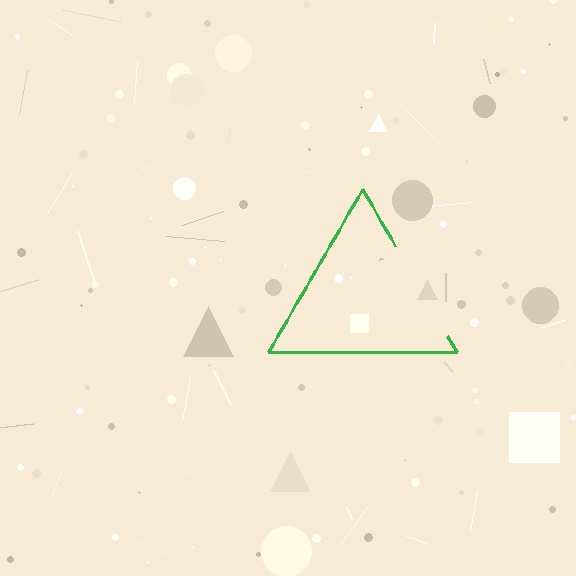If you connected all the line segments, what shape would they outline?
They would outline a triangle.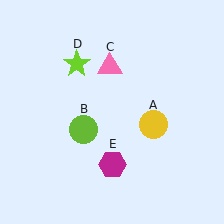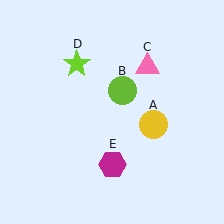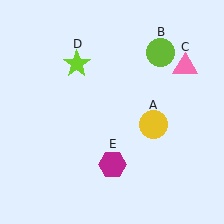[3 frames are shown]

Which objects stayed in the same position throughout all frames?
Yellow circle (object A) and lime star (object D) and magenta hexagon (object E) remained stationary.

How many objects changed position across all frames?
2 objects changed position: lime circle (object B), pink triangle (object C).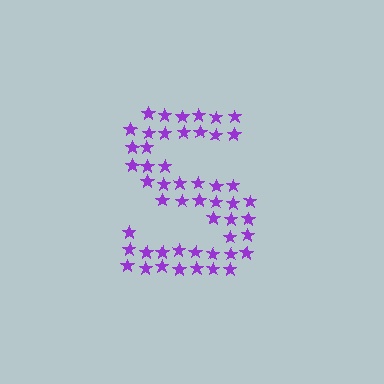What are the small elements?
The small elements are stars.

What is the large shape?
The large shape is the letter S.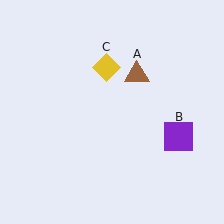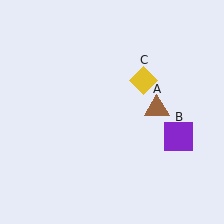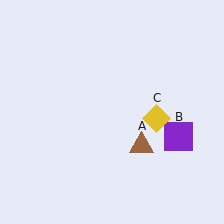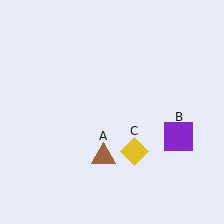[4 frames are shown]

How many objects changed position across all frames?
2 objects changed position: brown triangle (object A), yellow diamond (object C).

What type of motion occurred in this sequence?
The brown triangle (object A), yellow diamond (object C) rotated clockwise around the center of the scene.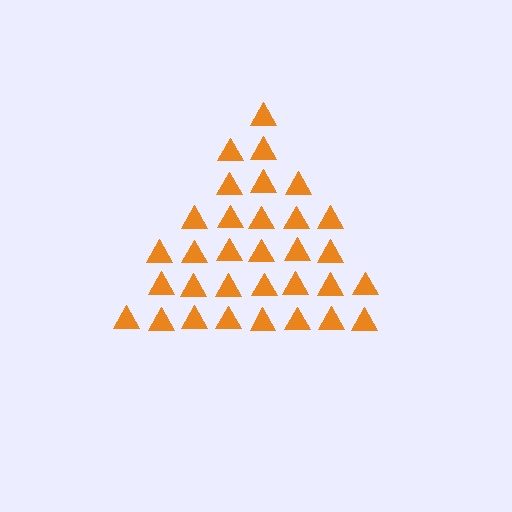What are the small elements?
The small elements are triangles.